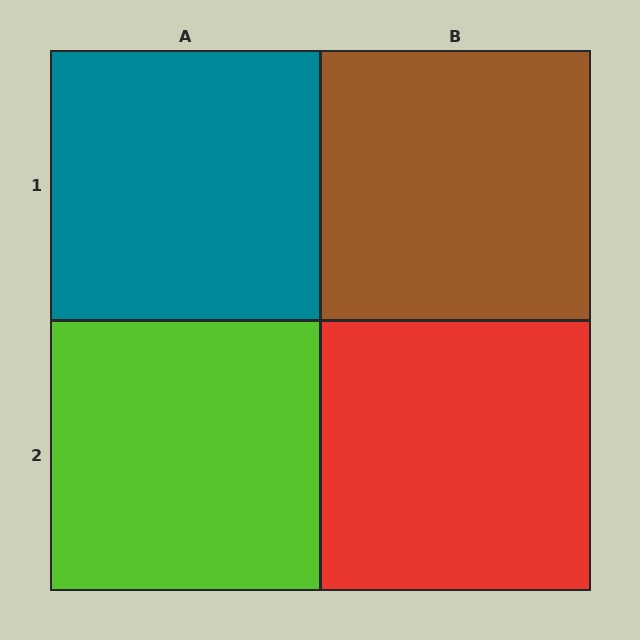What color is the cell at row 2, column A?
Lime.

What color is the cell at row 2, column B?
Red.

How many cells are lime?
1 cell is lime.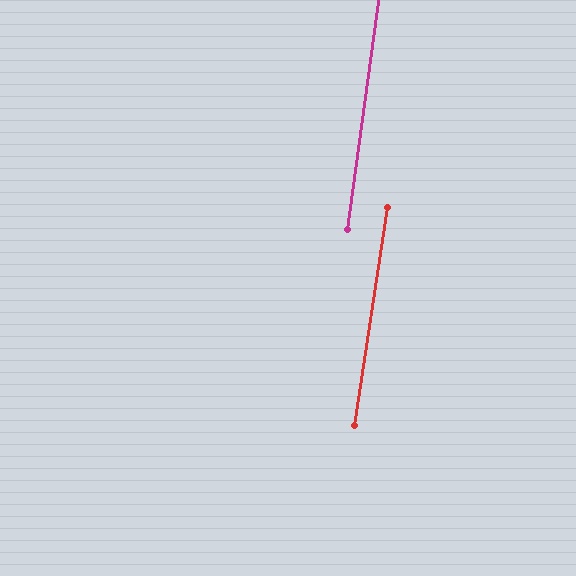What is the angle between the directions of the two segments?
Approximately 1 degree.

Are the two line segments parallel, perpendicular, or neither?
Parallel — their directions differ by only 0.9°.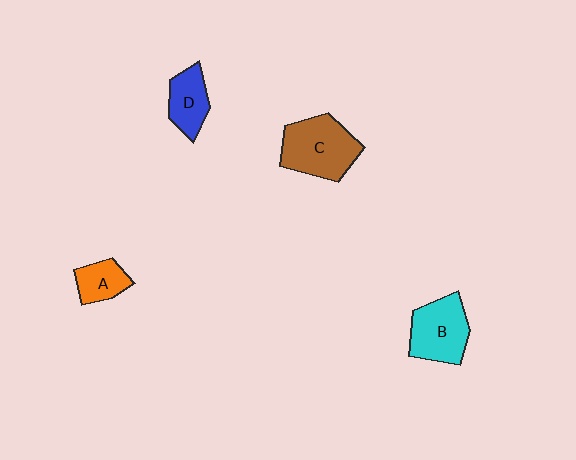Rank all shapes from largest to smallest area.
From largest to smallest: C (brown), B (cyan), D (blue), A (orange).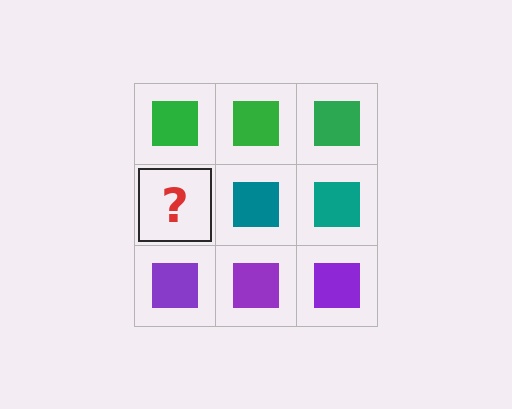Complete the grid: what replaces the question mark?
The question mark should be replaced with a teal square.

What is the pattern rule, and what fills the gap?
The rule is that each row has a consistent color. The gap should be filled with a teal square.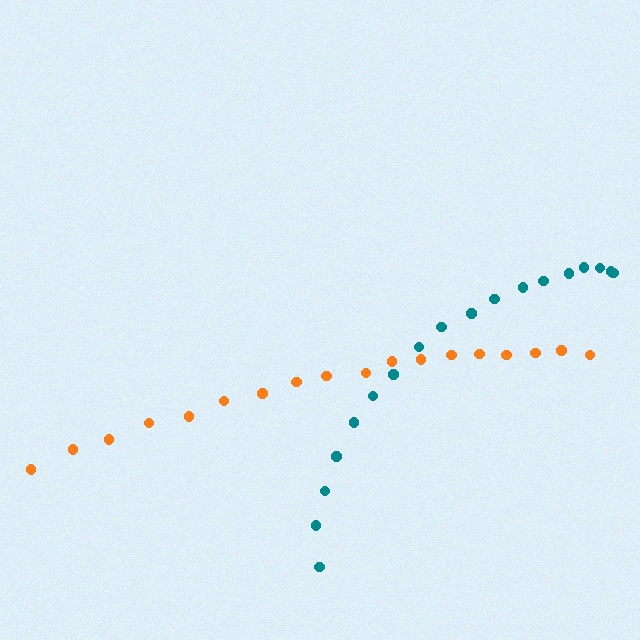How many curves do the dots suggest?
There are 2 distinct paths.